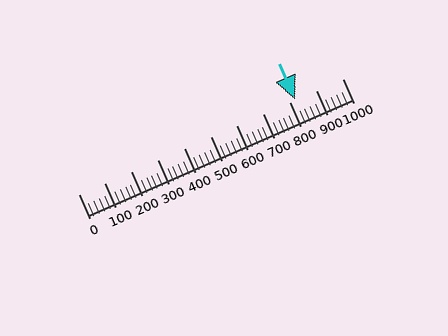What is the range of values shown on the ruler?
The ruler shows values from 0 to 1000.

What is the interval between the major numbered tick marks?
The major tick marks are spaced 100 units apart.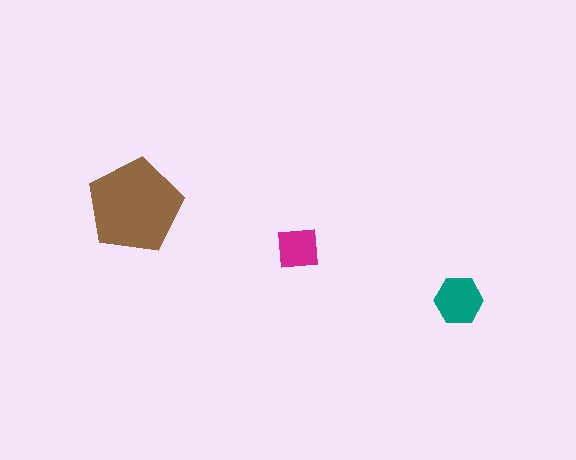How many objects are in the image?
There are 3 objects in the image.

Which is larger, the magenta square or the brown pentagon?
The brown pentagon.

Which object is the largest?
The brown pentagon.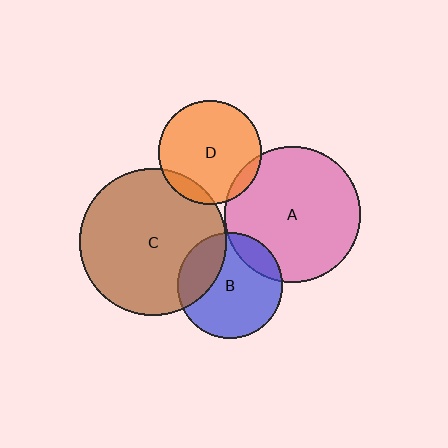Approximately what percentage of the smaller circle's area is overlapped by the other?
Approximately 25%.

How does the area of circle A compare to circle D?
Approximately 1.7 times.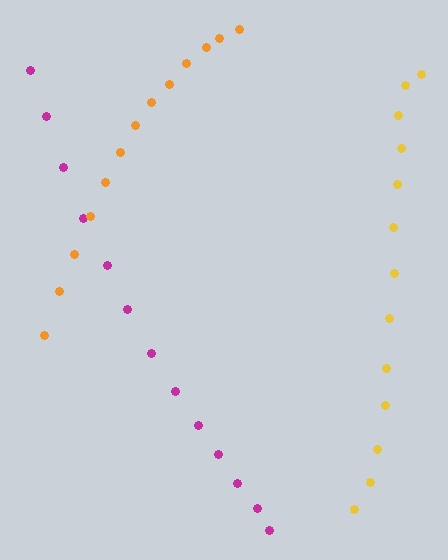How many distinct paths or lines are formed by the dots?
There are 3 distinct paths.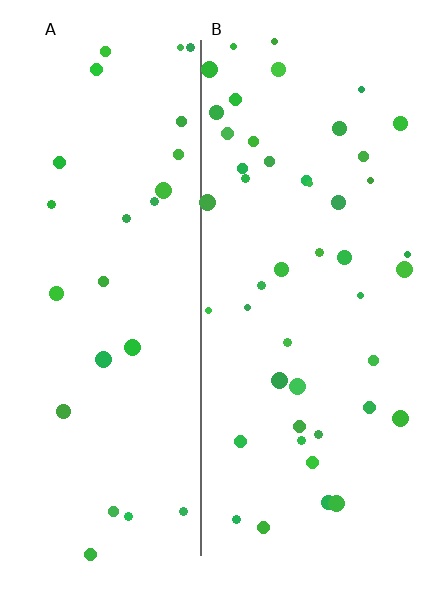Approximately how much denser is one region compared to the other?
Approximately 1.7× — region B over region A.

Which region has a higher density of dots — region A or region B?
B (the right).